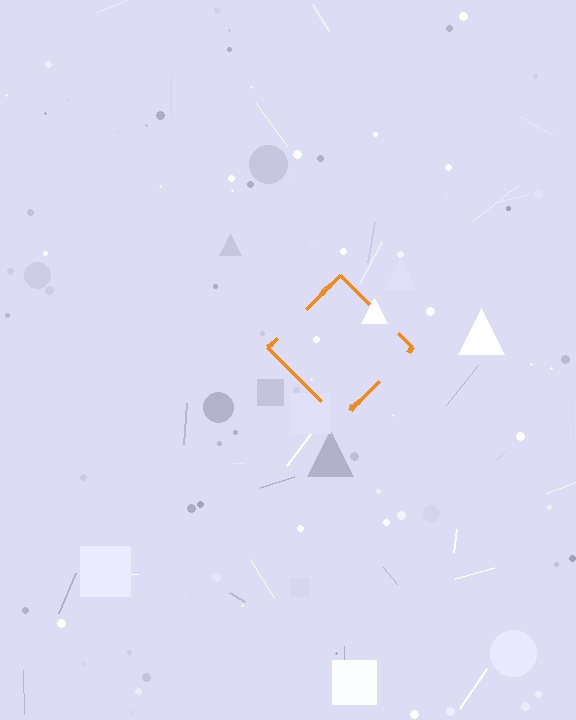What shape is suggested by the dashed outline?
The dashed outline suggests a diamond.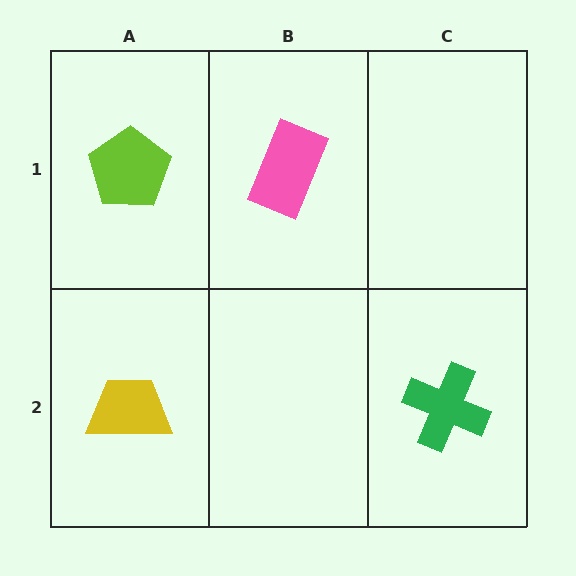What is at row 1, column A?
A lime pentagon.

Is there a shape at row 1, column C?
No, that cell is empty.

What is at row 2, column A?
A yellow trapezoid.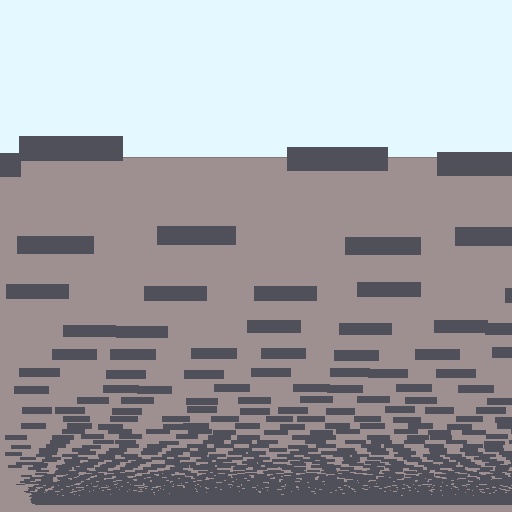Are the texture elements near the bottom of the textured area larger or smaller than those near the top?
Smaller. The gradient is inverted — elements near the bottom are smaller and denser.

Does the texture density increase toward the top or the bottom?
Density increases toward the bottom.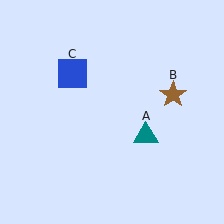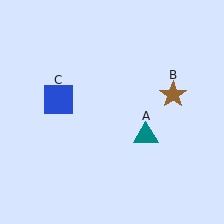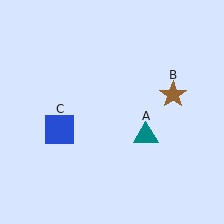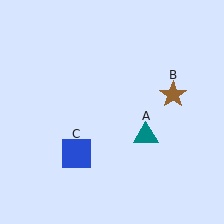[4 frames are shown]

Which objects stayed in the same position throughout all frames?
Teal triangle (object A) and brown star (object B) remained stationary.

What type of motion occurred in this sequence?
The blue square (object C) rotated counterclockwise around the center of the scene.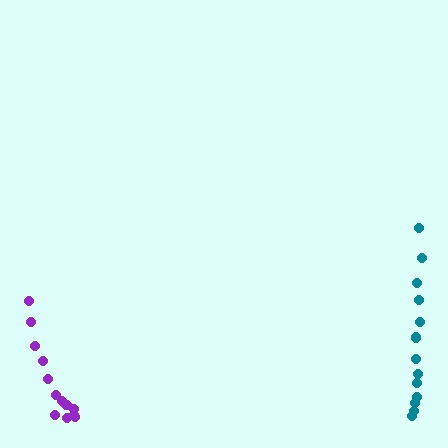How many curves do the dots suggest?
There are 2 distinct paths.